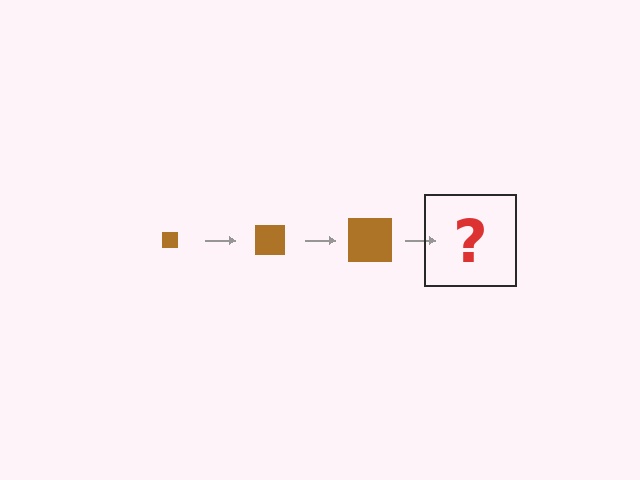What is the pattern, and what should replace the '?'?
The pattern is that the square gets progressively larger each step. The '?' should be a brown square, larger than the previous one.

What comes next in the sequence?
The next element should be a brown square, larger than the previous one.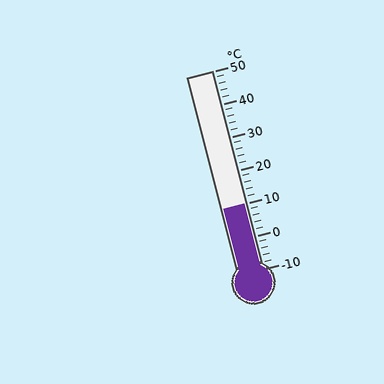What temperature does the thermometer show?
The thermometer shows approximately 10°C.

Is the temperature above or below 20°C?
The temperature is below 20°C.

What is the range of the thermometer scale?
The thermometer scale ranges from -10°C to 50°C.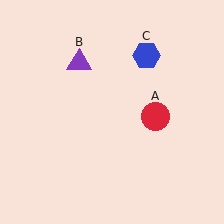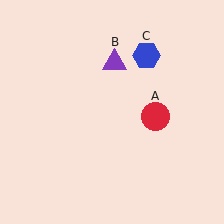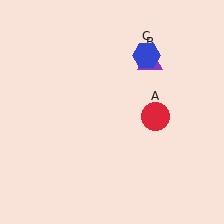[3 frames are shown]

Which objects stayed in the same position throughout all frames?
Red circle (object A) and blue hexagon (object C) remained stationary.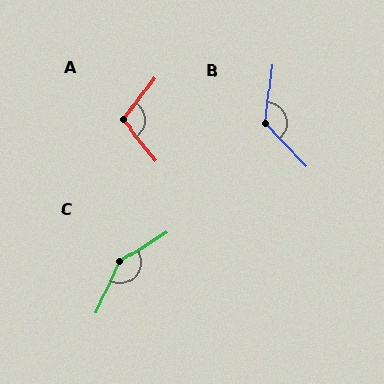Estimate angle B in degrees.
Approximately 129 degrees.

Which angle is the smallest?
A, at approximately 105 degrees.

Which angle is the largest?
C, at approximately 147 degrees.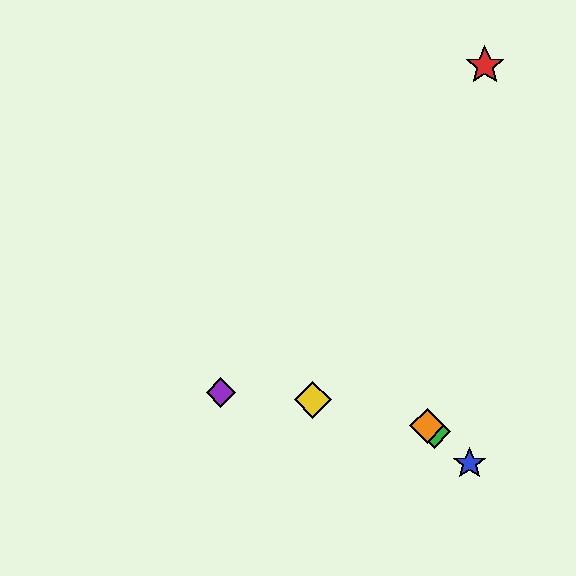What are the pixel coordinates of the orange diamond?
The orange diamond is at (427, 426).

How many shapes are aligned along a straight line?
3 shapes (the blue star, the green diamond, the orange diamond) are aligned along a straight line.